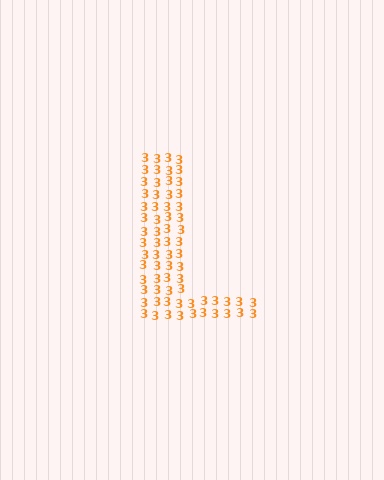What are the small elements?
The small elements are digit 3's.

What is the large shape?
The large shape is the letter L.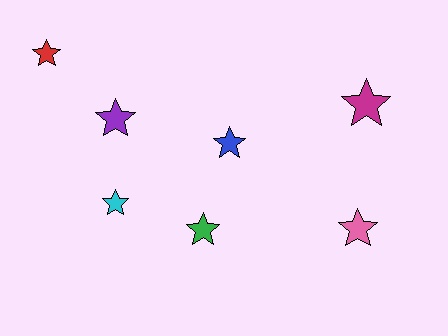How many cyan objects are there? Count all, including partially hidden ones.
There is 1 cyan object.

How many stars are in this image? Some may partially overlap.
There are 7 stars.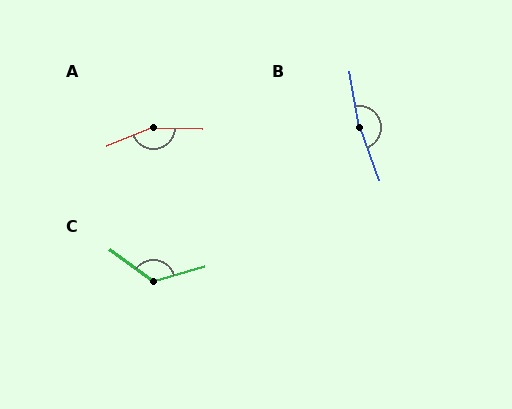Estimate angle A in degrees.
Approximately 156 degrees.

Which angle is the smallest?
C, at approximately 127 degrees.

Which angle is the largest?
B, at approximately 170 degrees.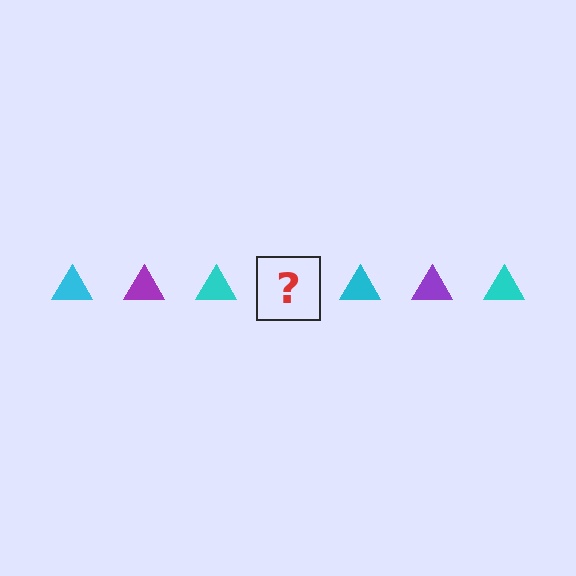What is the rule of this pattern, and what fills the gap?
The rule is that the pattern cycles through cyan, purple triangles. The gap should be filled with a purple triangle.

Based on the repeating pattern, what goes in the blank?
The blank should be a purple triangle.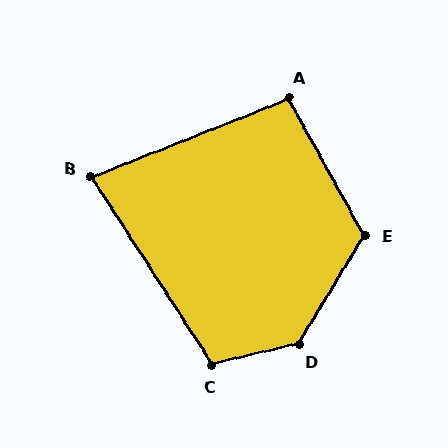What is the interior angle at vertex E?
Approximately 120 degrees (obtuse).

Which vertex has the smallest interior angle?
B, at approximately 79 degrees.